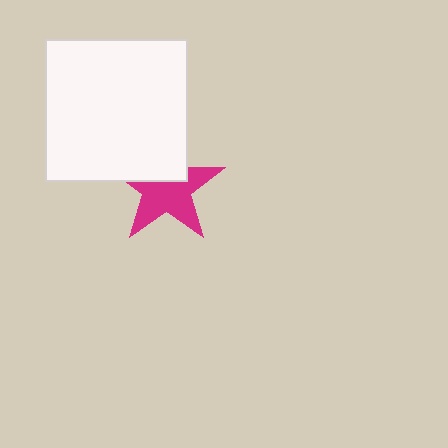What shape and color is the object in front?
The object in front is a white square.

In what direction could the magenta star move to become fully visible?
The magenta star could move down. That would shift it out from behind the white square entirely.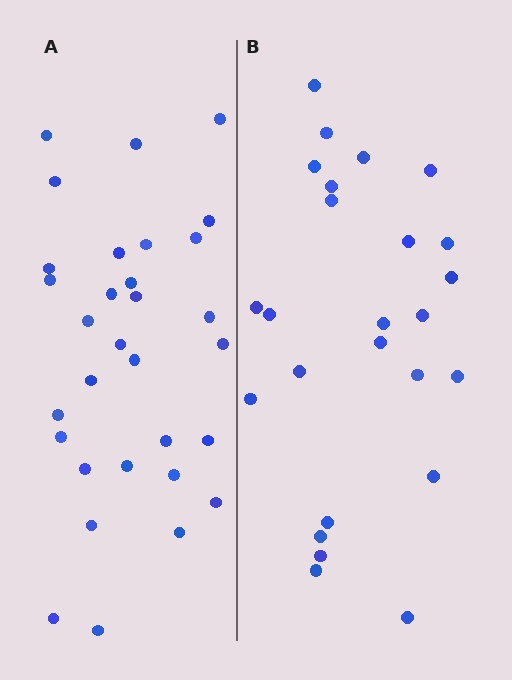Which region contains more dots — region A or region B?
Region A (the left region) has more dots.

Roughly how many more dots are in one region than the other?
Region A has about 6 more dots than region B.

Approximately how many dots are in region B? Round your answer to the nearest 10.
About 20 dots. (The exact count is 25, which rounds to 20.)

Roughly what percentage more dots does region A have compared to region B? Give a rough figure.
About 25% more.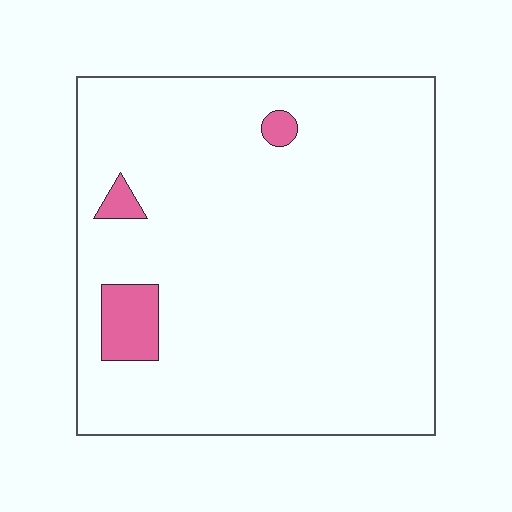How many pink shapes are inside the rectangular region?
3.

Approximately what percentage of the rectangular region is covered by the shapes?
Approximately 5%.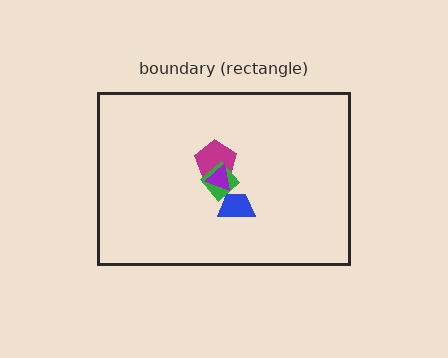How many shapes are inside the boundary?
4 inside, 0 outside.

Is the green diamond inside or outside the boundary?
Inside.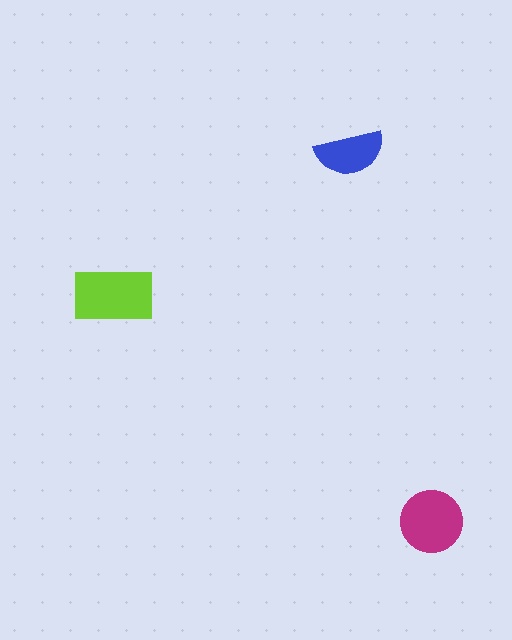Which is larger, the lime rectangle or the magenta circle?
The lime rectangle.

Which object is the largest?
The lime rectangle.